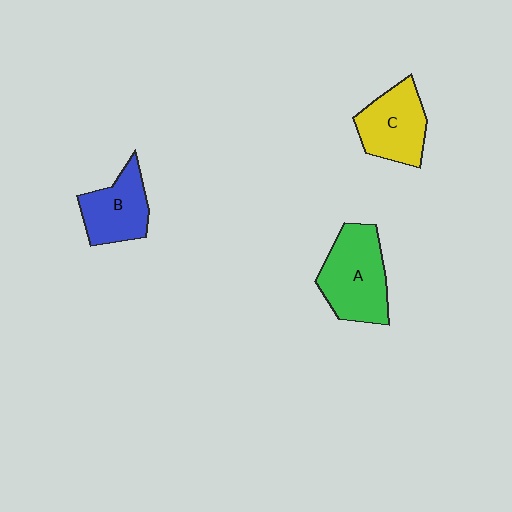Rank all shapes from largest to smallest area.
From largest to smallest: A (green), C (yellow), B (blue).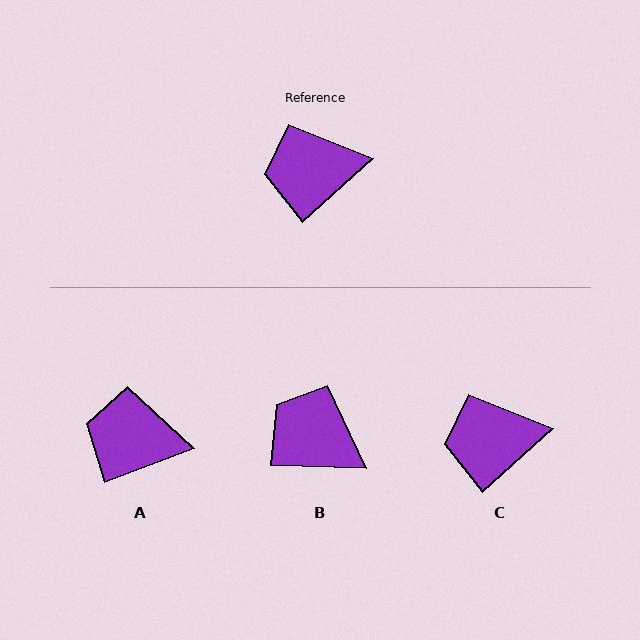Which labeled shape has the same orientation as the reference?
C.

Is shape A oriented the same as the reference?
No, it is off by about 21 degrees.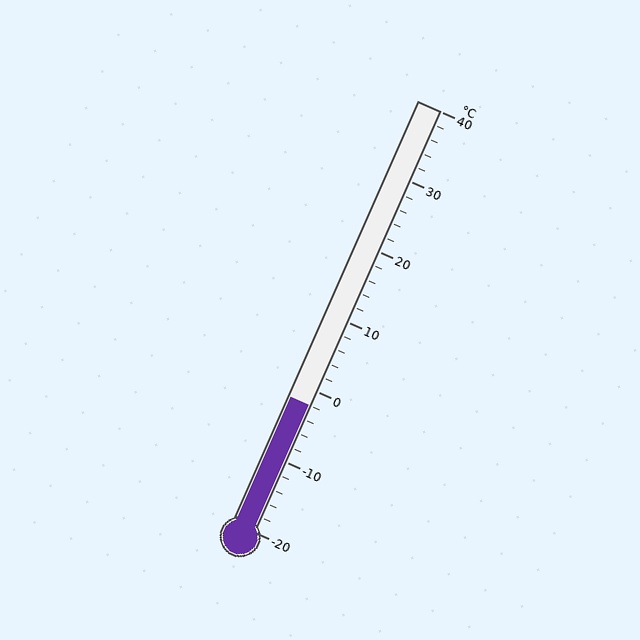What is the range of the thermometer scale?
The thermometer scale ranges from -20°C to 40°C.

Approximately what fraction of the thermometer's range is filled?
The thermometer is filled to approximately 30% of its range.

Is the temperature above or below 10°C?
The temperature is below 10°C.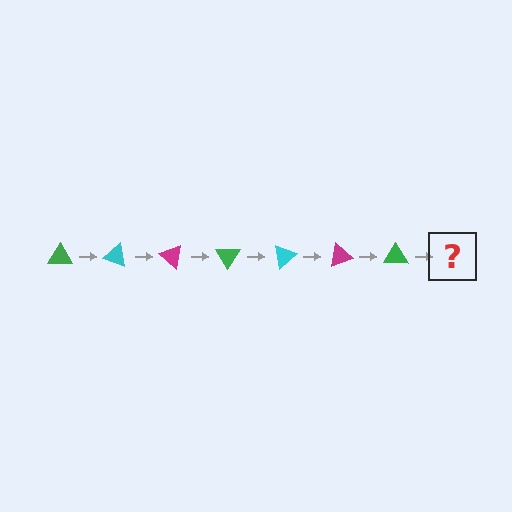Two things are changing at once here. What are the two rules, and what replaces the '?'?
The two rules are that it rotates 20 degrees each step and the color cycles through green, cyan, and magenta. The '?' should be a cyan triangle, rotated 140 degrees from the start.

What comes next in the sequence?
The next element should be a cyan triangle, rotated 140 degrees from the start.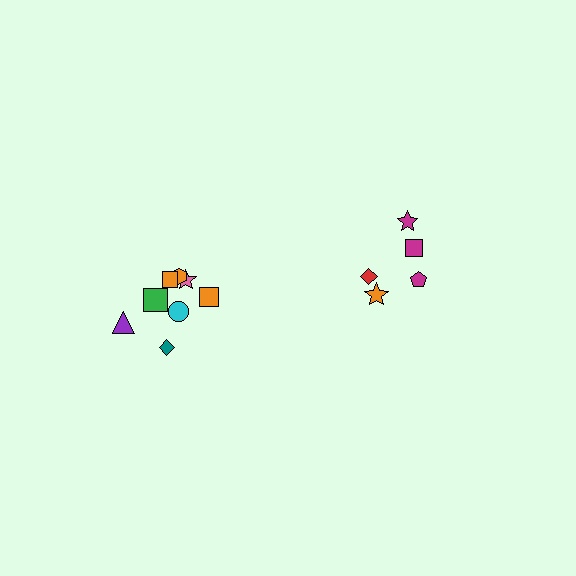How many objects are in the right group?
There are 5 objects.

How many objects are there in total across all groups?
There are 13 objects.